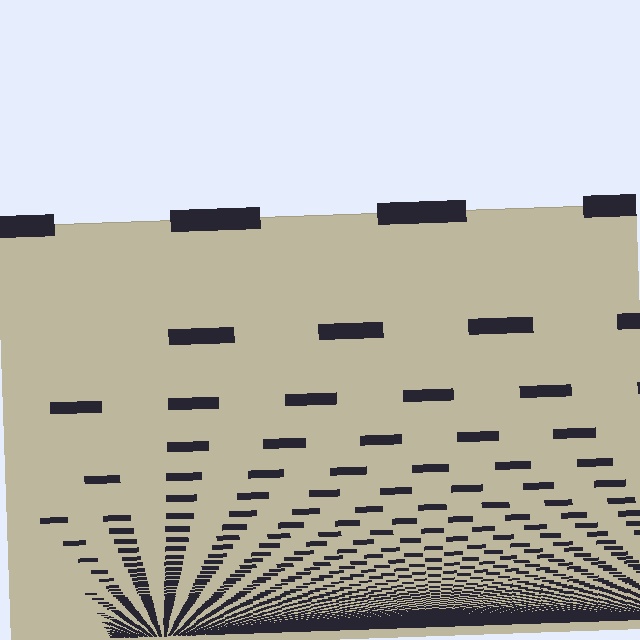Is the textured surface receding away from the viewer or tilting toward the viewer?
The surface appears to tilt toward the viewer. Texture elements get larger and sparser toward the top.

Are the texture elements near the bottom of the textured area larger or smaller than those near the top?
Smaller. The gradient is inverted — elements near the bottom are smaller and denser.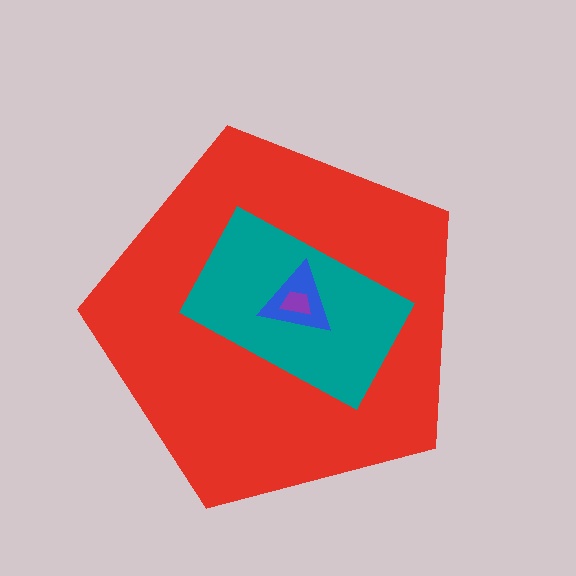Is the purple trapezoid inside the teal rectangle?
Yes.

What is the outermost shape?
The red pentagon.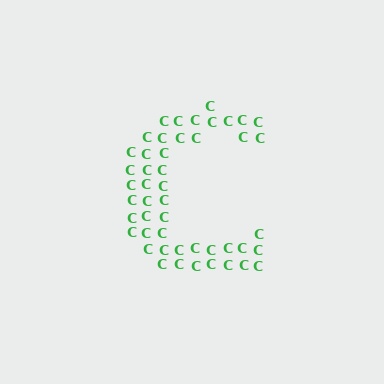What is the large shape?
The large shape is the letter C.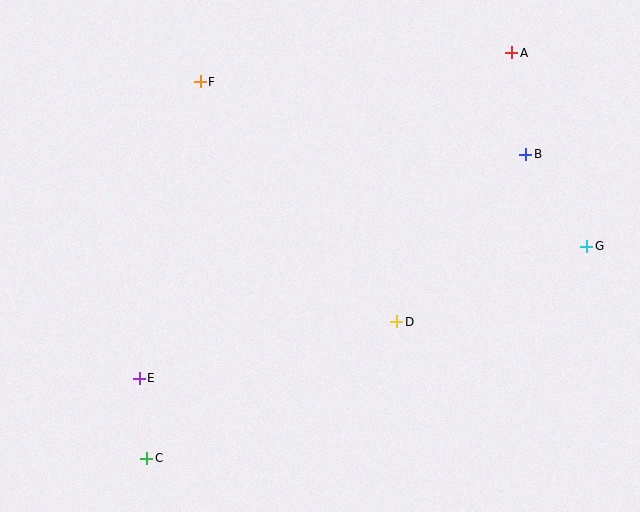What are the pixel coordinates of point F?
Point F is at (200, 82).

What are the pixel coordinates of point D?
Point D is at (397, 322).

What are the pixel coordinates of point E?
Point E is at (140, 379).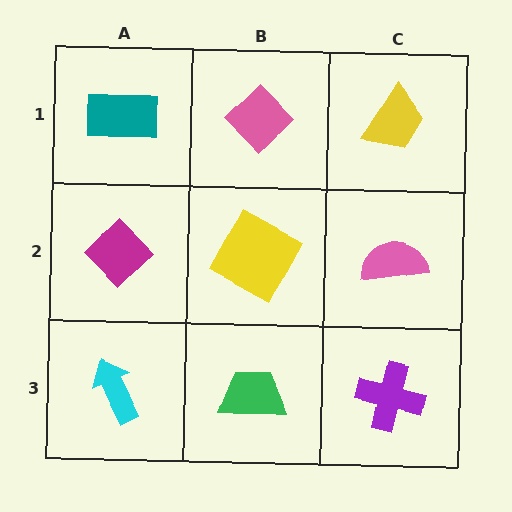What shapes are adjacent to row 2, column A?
A teal rectangle (row 1, column A), a cyan arrow (row 3, column A), a yellow square (row 2, column B).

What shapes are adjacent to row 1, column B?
A yellow square (row 2, column B), a teal rectangle (row 1, column A), a yellow trapezoid (row 1, column C).